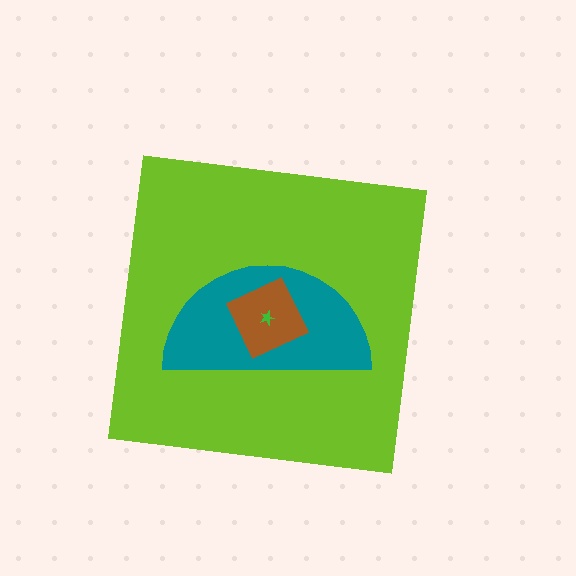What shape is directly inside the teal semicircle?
The brown square.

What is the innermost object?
The green star.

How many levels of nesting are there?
4.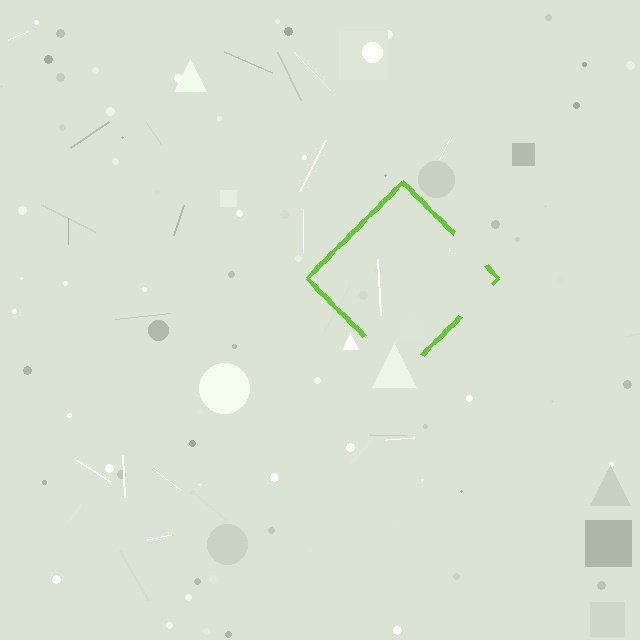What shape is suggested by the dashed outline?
The dashed outline suggests a diamond.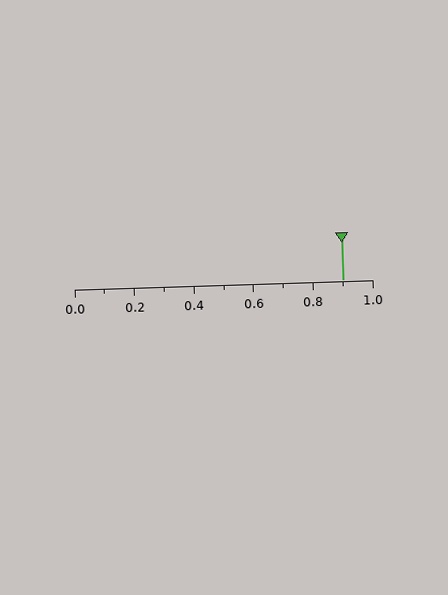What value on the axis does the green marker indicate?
The marker indicates approximately 0.9.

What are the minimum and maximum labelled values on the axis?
The axis runs from 0.0 to 1.0.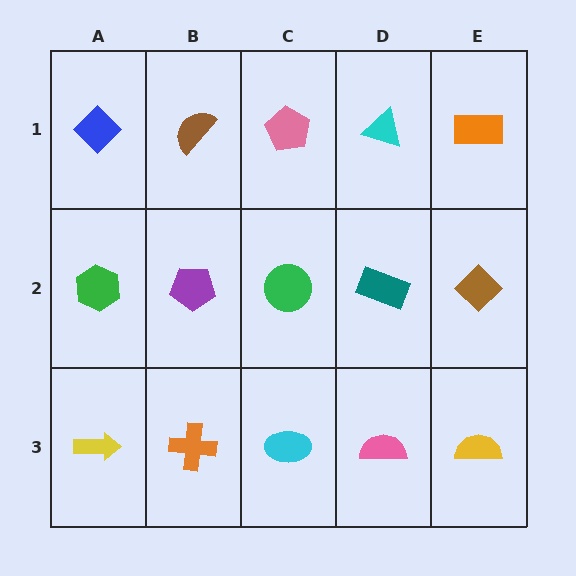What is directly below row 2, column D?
A pink semicircle.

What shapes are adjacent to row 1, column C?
A green circle (row 2, column C), a brown semicircle (row 1, column B), a cyan triangle (row 1, column D).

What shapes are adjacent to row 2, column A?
A blue diamond (row 1, column A), a yellow arrow (row 3, column A), a purple pentagon (row 2, column B).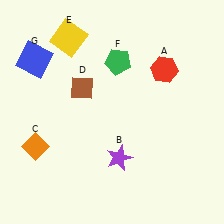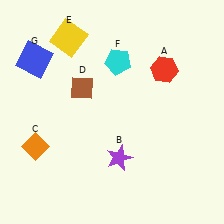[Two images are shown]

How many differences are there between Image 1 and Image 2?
There is 1 difference between the two images.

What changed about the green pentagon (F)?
In Image 1, F is green. In Image 2, it changed to cyan.